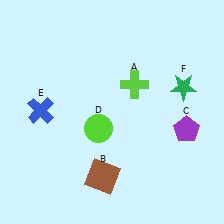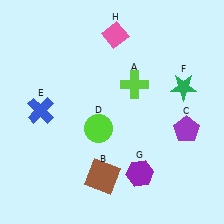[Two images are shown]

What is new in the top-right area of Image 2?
A pink diamond (H) was added in the top-right area of Image 2.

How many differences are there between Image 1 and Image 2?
There are 2 differences between the two images.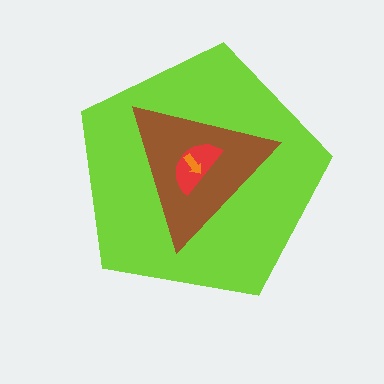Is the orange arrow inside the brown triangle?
Yes.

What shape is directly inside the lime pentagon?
The brown triangle.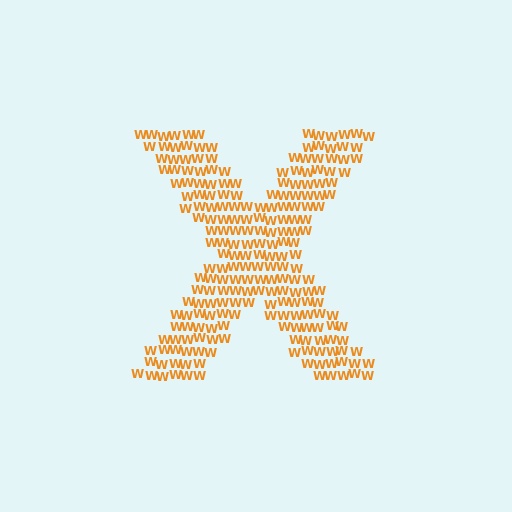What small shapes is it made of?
It is made of small letter W's.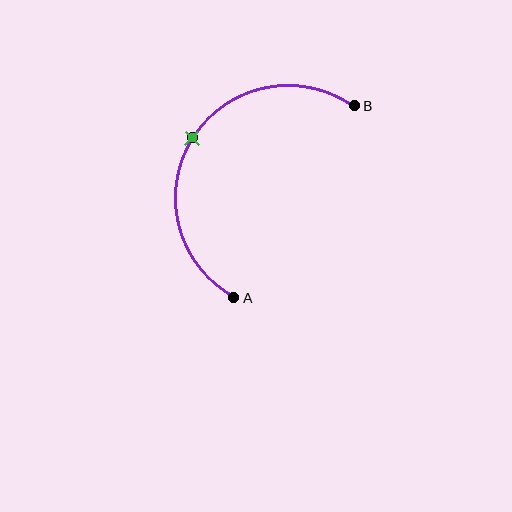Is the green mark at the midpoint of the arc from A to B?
Yes. The green mark lies on the arc at equal arc-length from both A and B — it is the arc midpoint.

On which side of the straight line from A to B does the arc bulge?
The arc bulges to the left of the straight line connecting A and B.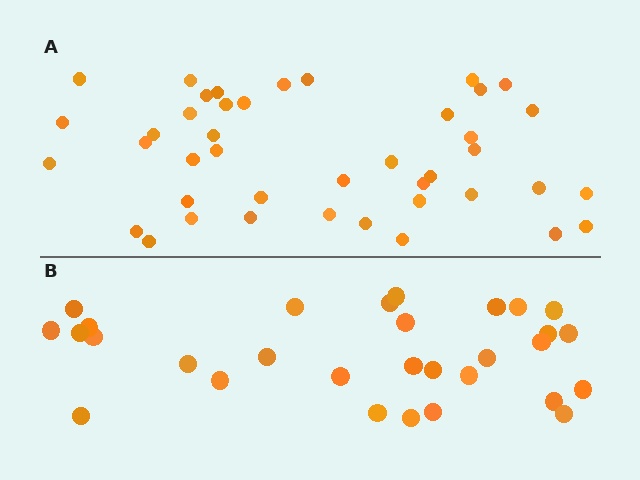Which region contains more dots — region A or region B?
Region A (the top region) has more dots.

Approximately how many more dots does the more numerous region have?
Region A has roughly 12 or so more dots than region B.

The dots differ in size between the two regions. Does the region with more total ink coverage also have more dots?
No. Region B has more total ink coverage because its dots are larger, but region A actually contains more individual dots. Total area can be misleading — the number of items is what matters here.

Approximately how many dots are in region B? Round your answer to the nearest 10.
About 30 dots.